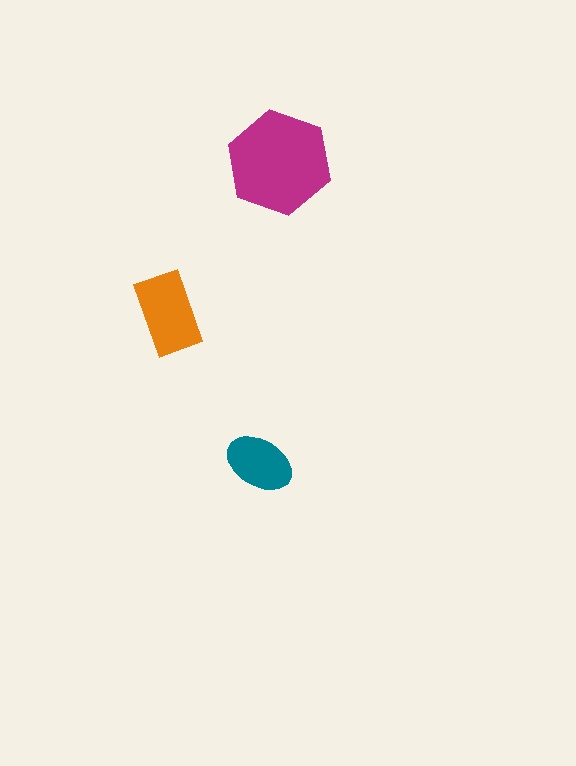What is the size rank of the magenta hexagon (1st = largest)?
1st.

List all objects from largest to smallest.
The magenta hexagon, the orange rectangle, the teal ellipse.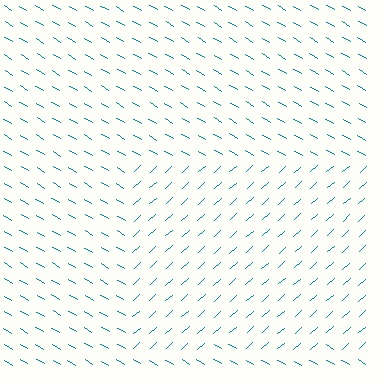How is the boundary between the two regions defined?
The boundary is defined purely by a change in line orientation (approximately 72 degrees difference). All lines are the same color and thickness.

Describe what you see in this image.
The image is filled with small teal line segments. A rectangle region in the image has lines oriented differently from the surrounding lines, creating a visible texture boundary.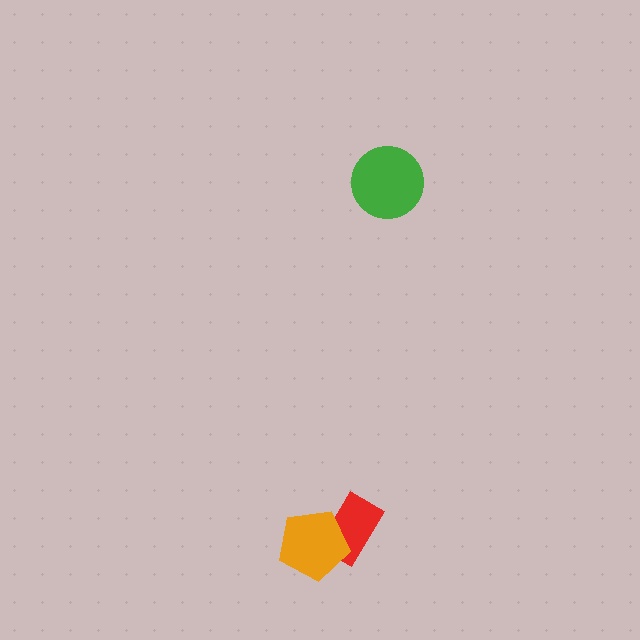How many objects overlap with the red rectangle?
1 object overlaps with the red rectangle.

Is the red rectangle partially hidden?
Yes, it is partially covered by another shape.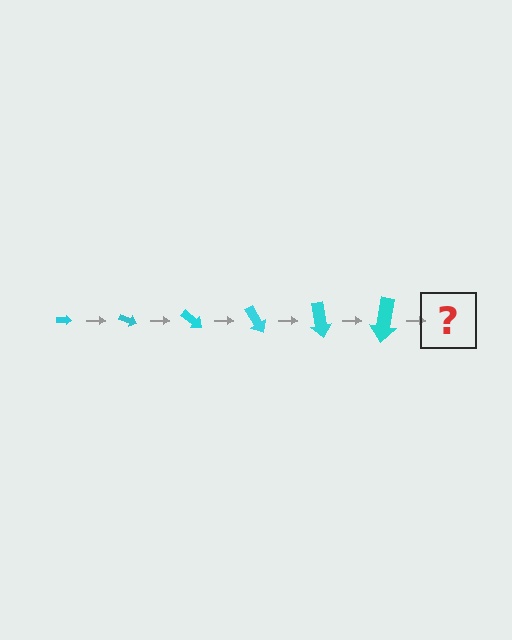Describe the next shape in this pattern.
It should be an arrow, larger than the previous one and rotated 120 degrees from the start.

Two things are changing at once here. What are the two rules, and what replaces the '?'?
The two rules are that the arrow grows larger each step and it rotates 20 degrees each step. The '?' should be an arrow, larger than the previous one and rotated 120 degrees from the start.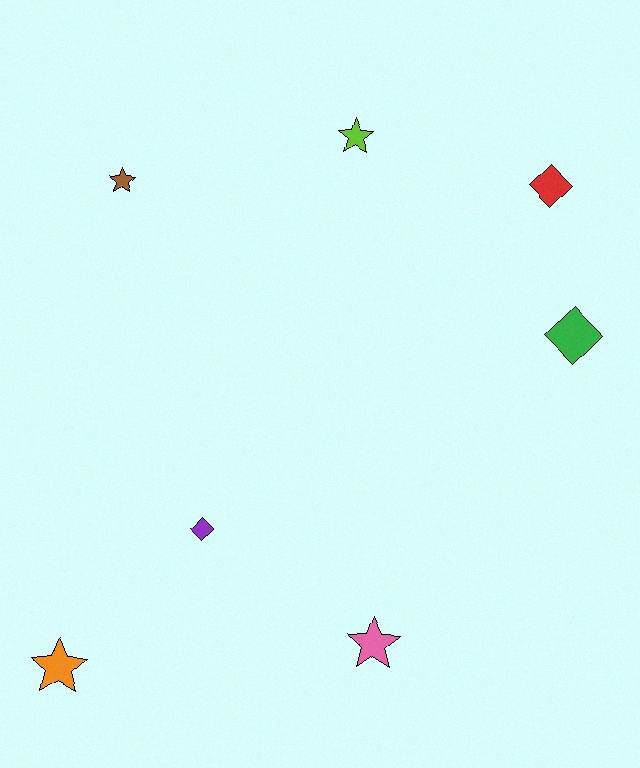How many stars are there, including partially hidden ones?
There are 4 stars.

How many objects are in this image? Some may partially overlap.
There are 7 objects.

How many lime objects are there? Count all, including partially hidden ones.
There is 1 lime object.